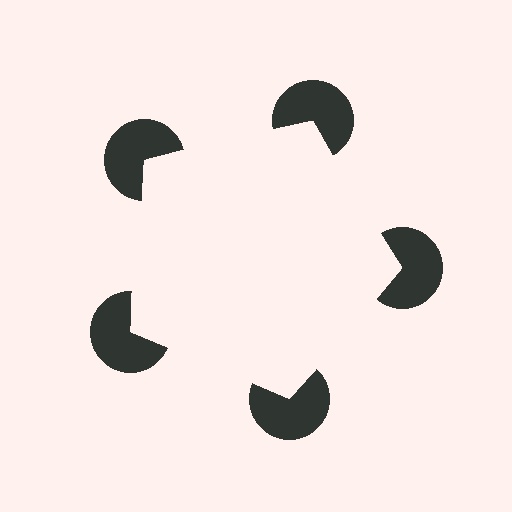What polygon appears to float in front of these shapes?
An illusory pentagon — its edges are inferred from the aligned wedge cuts in the pac-man discs, not physically drawn.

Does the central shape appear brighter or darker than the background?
It typically appears slightly brighter than the background, even though no actual brightness change is drawn.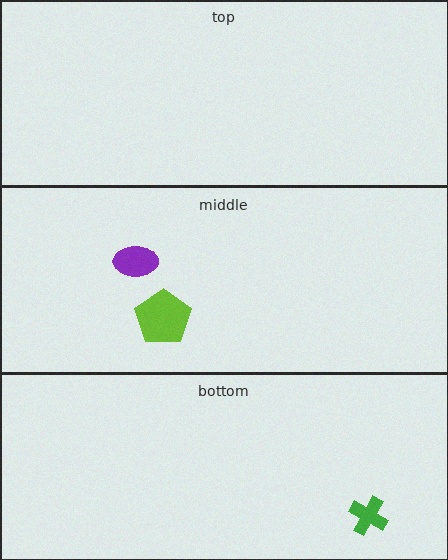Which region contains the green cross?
The bottom region.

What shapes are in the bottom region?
The green cross.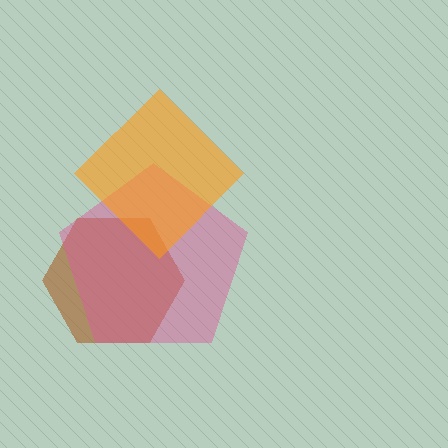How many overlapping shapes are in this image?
There are 3 overlapping shapes in the image.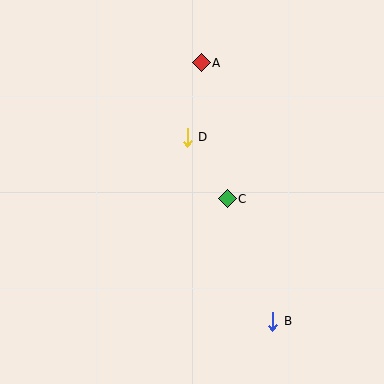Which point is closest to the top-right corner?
Point A is closest to the top-right corner.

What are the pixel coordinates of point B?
Point B is at (273, 321).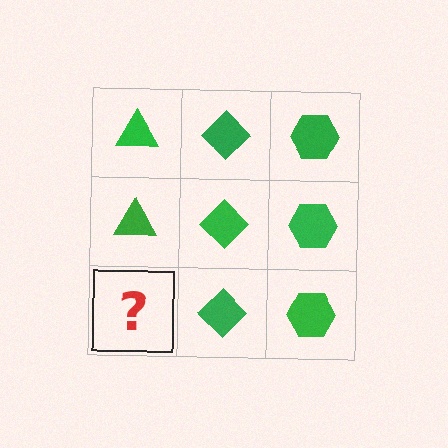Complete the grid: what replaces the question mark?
The question mark should be replaced with a green triangle.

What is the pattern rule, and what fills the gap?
The rule is that each column has a consistent shape. The gap should be filled with a green triangle.